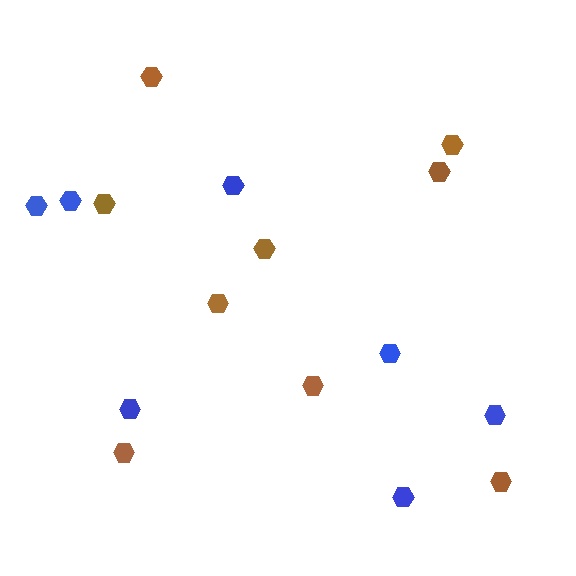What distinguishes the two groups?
There are 2 groups: one group of blue hexagons (7) and one group of brown hexagons (9).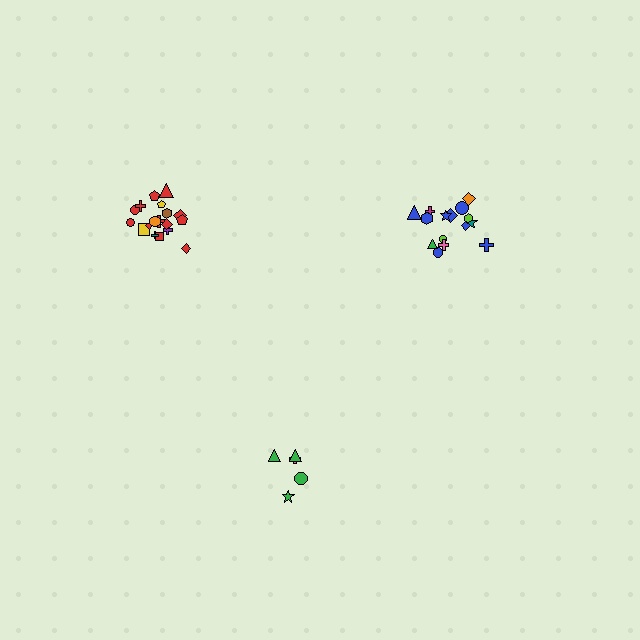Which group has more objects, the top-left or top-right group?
The top-left group.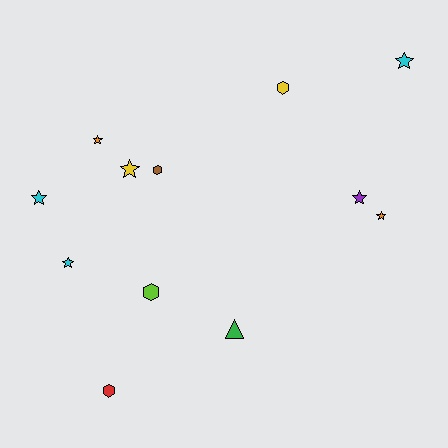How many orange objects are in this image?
There are 2 orange objects.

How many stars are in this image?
There are 7 stars.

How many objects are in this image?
There are 12 objects.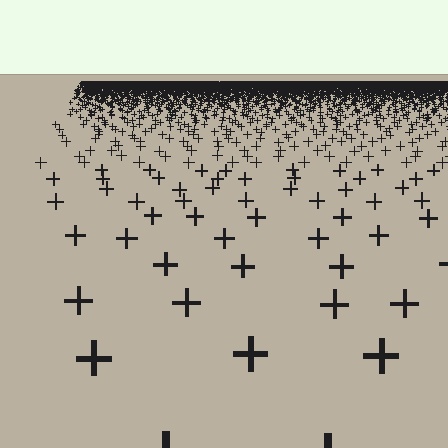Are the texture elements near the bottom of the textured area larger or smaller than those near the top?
Larger. Near the bottom, elements are closer to the viewer and appear at a bigger on-screen size.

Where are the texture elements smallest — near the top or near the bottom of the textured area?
Near the top.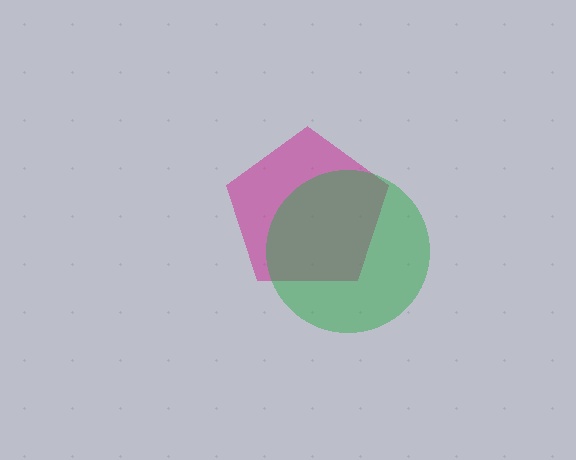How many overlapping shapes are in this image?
There are 2 overlapping shapes in the image.